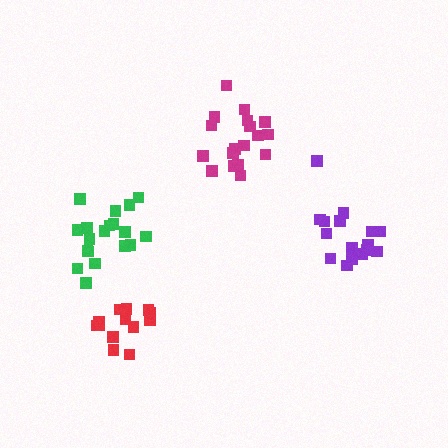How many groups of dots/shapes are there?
There are 4 groups.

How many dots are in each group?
Group 1: 14 dots, Group 2: 16 dots, Group 3: 19 dots, Group 4: 18 dots (67 total).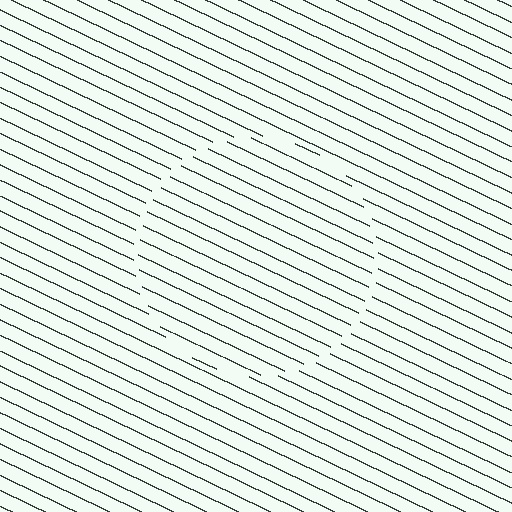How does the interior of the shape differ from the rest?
The interior of the shape contains the same grating, shifted by half a period — the contour is defined by the phase discontinuity where line-ends from the inner and outer gratings abut.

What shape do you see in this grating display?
An illusory circle. The interior of the shape contains the same grating, shifted by half a period — the contour is defined by the phase discontinuity where line-ends from the inner and outer gratings abut.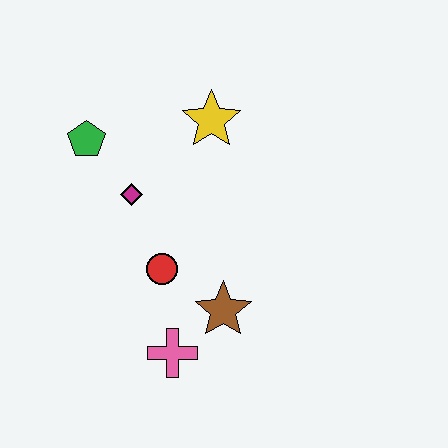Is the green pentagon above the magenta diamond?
Yes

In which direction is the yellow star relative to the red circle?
The yellow star is above the red circle.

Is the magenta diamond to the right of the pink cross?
No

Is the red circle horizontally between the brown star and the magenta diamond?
Yes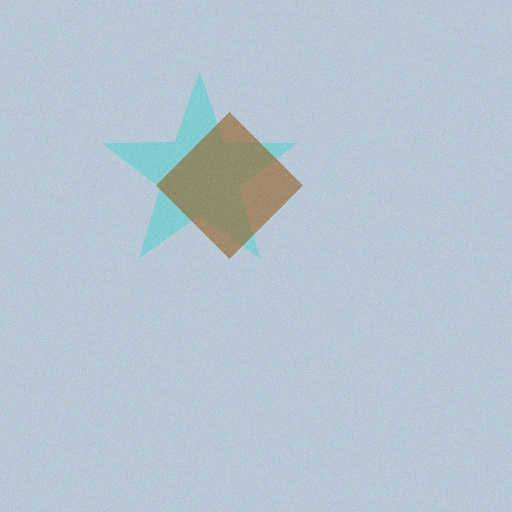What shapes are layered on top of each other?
The layered shapes are: a cyan star, a brown diamond.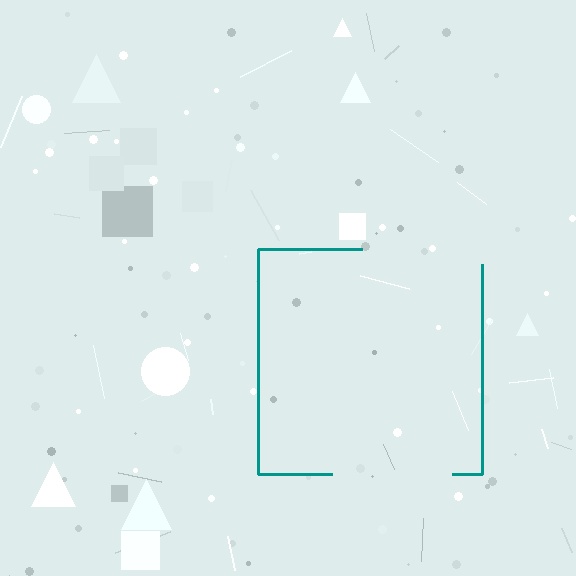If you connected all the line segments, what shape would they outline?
They would outline a square.